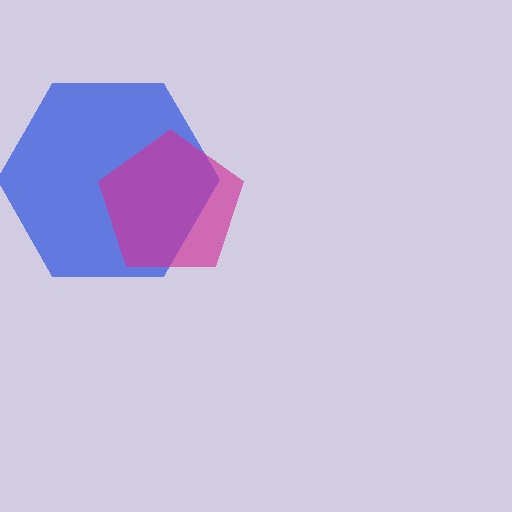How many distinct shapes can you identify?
There are 2 distinct shapes: a blue hexagon, a magenta pentagon.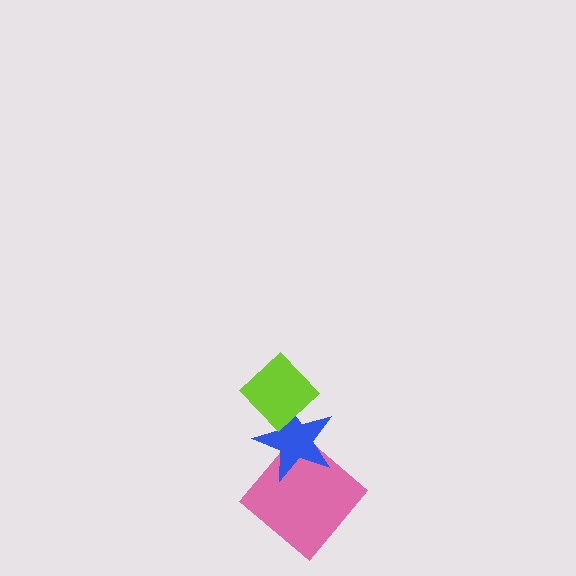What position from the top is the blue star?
The blue star is 2nd from the top.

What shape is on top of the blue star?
The lime diamond is on top of the blue star.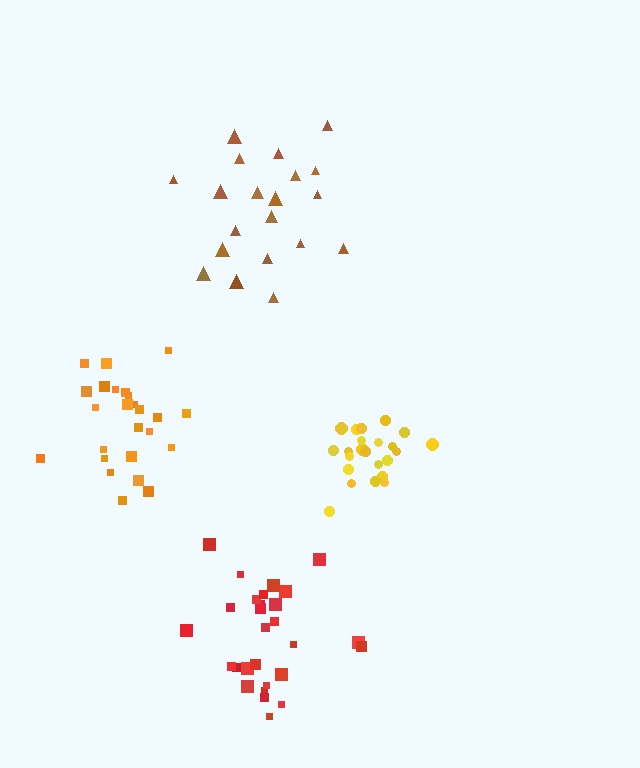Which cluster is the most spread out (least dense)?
Brown.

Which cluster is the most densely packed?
Yellow.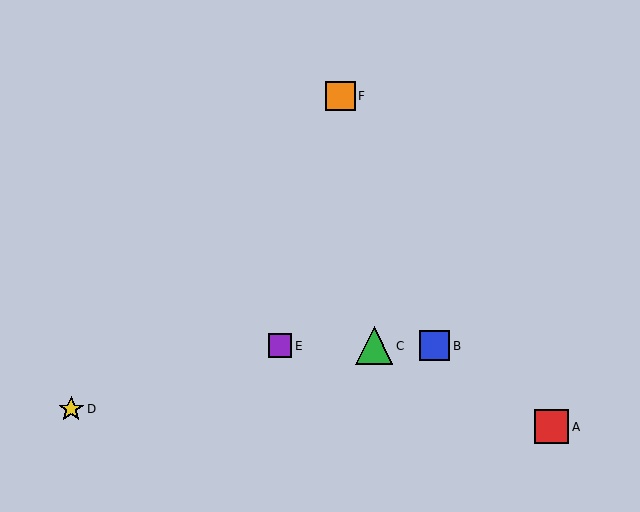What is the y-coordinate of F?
Object F is at y≈96.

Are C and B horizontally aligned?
Yes, both are at y≈346.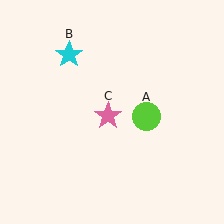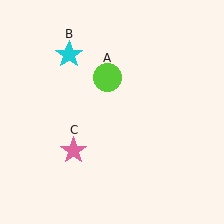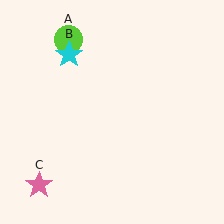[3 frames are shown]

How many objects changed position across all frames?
2 objects changed position: lime circle (object A), pink star (object C).